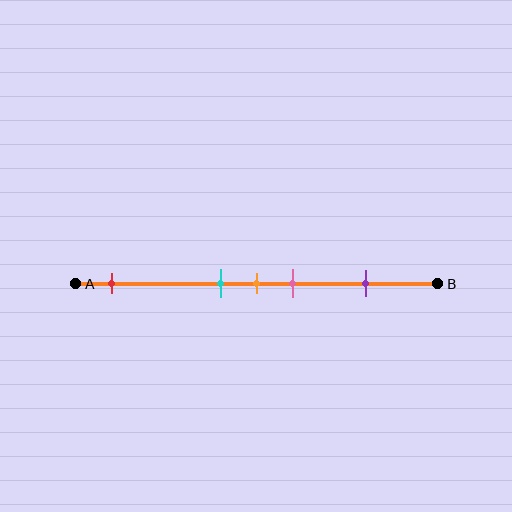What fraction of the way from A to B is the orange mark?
The orange mark is approximately 50% (0.5) of the way from A to B.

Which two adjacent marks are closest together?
The cyan and orange marks are the closest adjacent pair.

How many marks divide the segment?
There are 5 marks dividing the segment.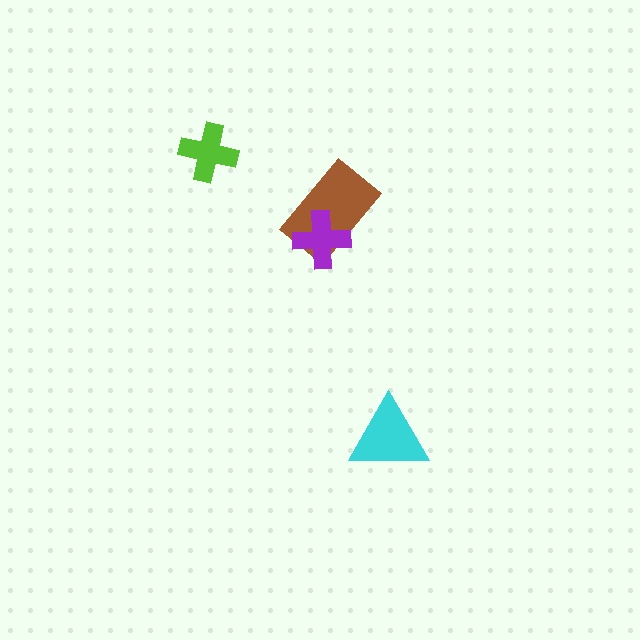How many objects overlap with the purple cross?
1 object overlaps with the purple cross.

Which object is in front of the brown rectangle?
The purple cross is in front of the brown rectangle.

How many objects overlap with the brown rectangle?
1 object overlaps with the brown rectangle.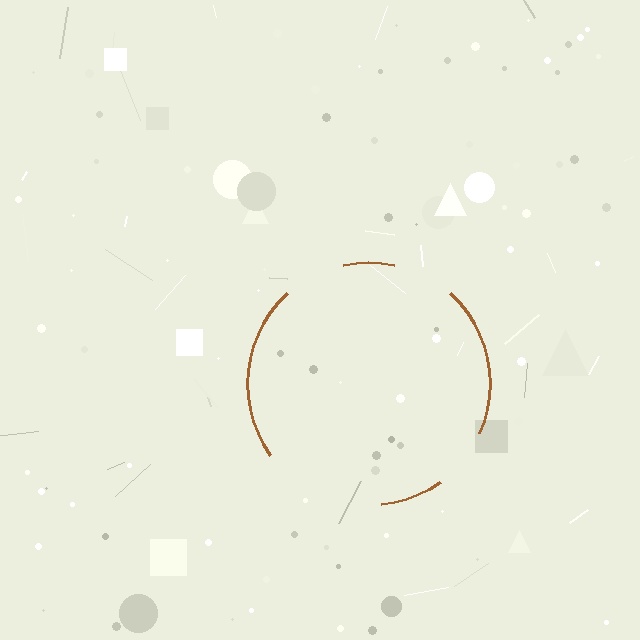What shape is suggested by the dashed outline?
The dashed outline suggests a circle.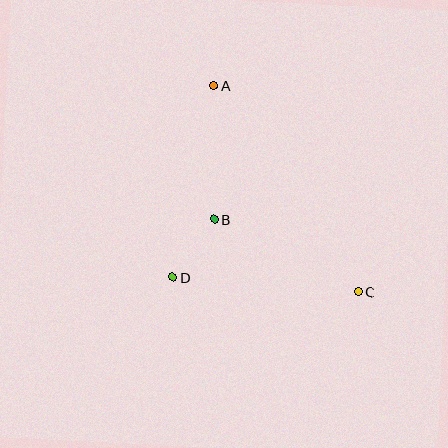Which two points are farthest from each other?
Points A and C are farthest from each other.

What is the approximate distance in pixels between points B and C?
The distance between B and C is approximately 161 pixels.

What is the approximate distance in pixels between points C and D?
The distance between C and D is approximately 185 pixels.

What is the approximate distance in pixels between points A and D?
The distance between A and D is approximately 196 pixels.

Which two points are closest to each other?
Points B and D are closest to each other.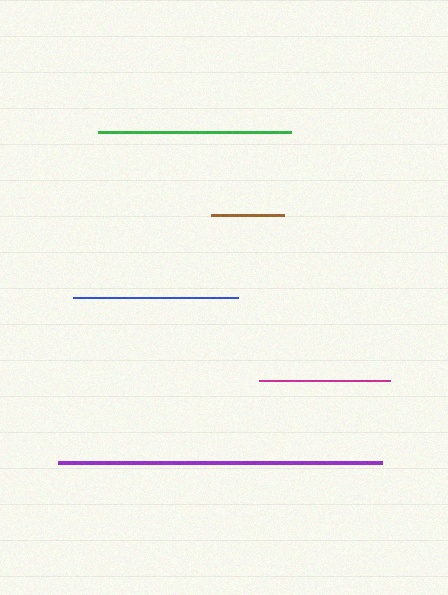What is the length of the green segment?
The green segment is approximately 194 pixels long.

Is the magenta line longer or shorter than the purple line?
The purple line is longer than the magenta line.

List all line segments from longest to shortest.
From longest to shortest: purple, green, blue, magenta, brown.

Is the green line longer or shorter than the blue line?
The green line is longer than the blue line.